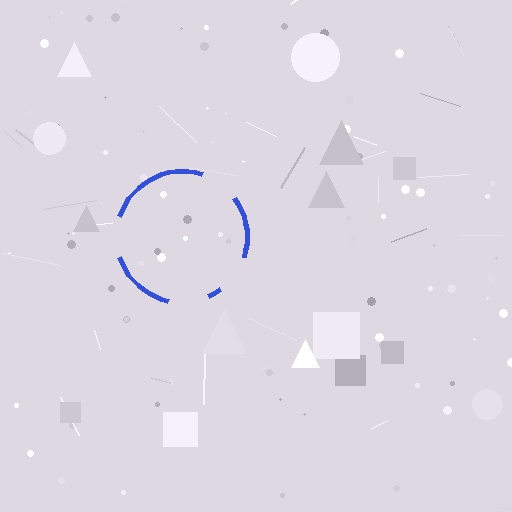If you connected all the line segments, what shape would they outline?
They would outline a circle.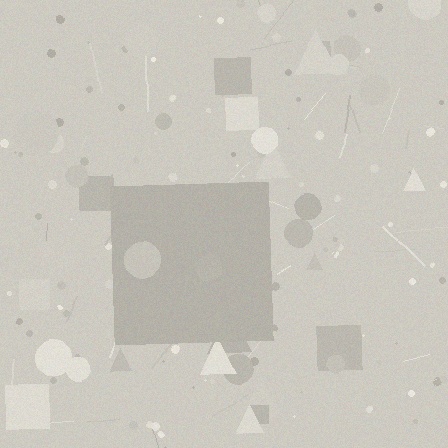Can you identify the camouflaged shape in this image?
The camouflaged shape is a square.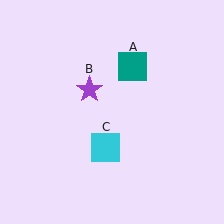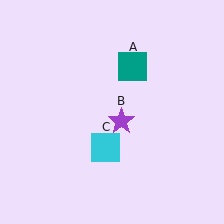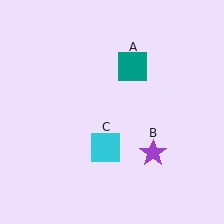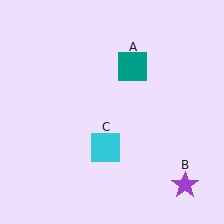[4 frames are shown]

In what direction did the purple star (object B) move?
The purple star (object B) moved down and to the right.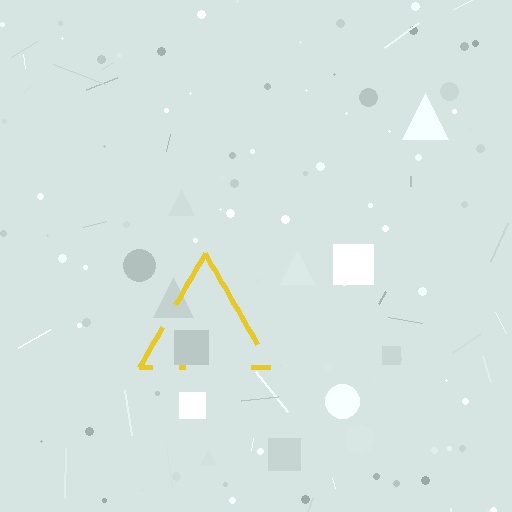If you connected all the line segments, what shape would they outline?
They would outline a triangle.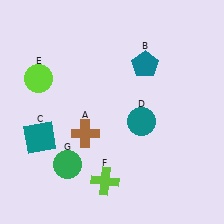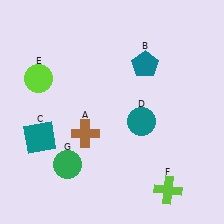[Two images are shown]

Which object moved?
The lime cross (F) moved right.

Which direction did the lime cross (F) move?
The lime cross (F) moved right.